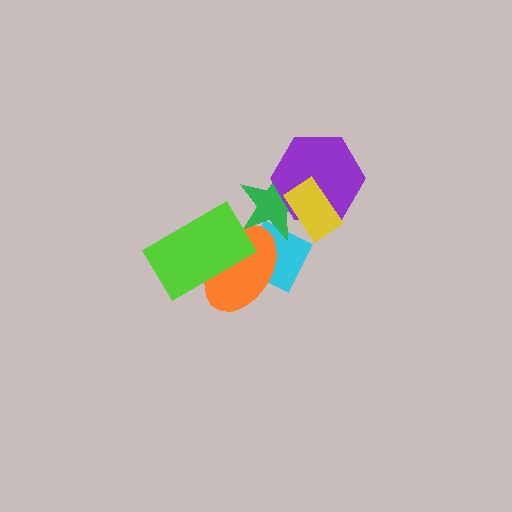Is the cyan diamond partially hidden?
Yes, it is partially covered by another shape.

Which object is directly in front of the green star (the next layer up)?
The purple hexagon is directly in front of the green star.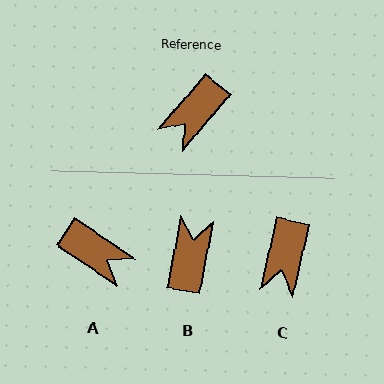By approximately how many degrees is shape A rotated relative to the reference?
Approximately 96 degrees counter-clockwise.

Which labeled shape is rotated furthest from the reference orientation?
B, about 150 degrees away.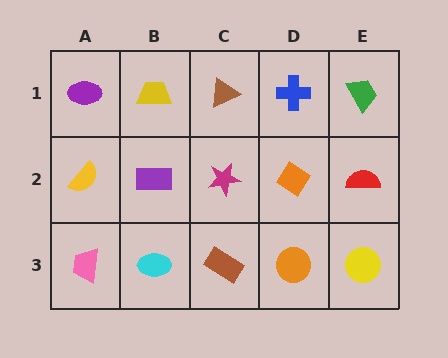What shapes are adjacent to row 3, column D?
An orange diamond (row 2, column D), a brown rectangle (row 3, column C), a yellow circle (row 3, column E).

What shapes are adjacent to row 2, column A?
A purple ellipse (row 1, column A), a pink trapezoid (row 3, column A), a purple rectangle (row 2, column B).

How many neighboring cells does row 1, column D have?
3.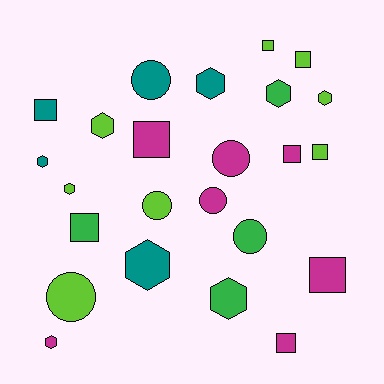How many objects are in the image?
There are 24 objects.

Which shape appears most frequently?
Hexagon, with 9 objects.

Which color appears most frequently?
Lime, with 8 objects.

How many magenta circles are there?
There are 2 magenta circles.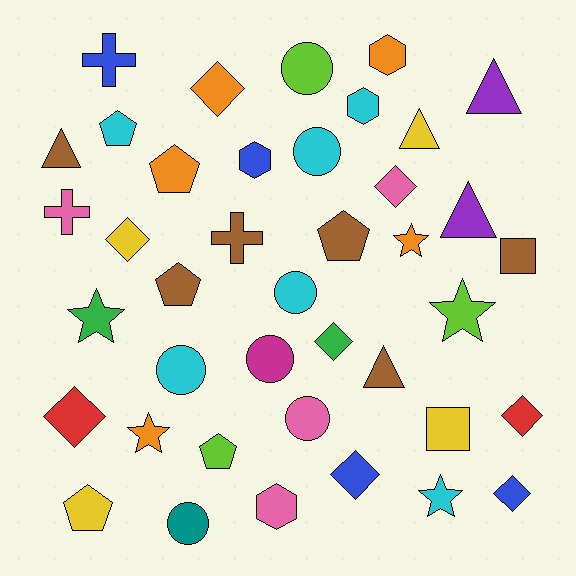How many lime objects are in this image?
There are 3 lime objects.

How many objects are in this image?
There are 40 objects.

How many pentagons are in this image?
There are 6 pentagons.